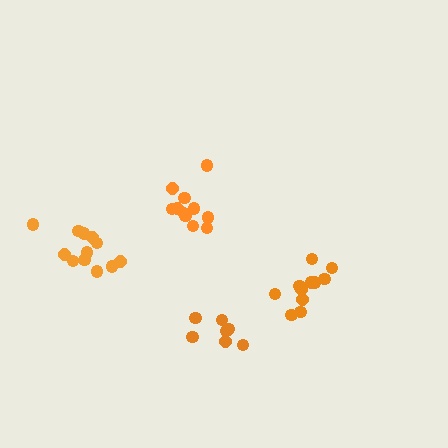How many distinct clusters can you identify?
There are 4 distinct clusters.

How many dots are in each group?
Group 1: 11 dots, Group 2: 11 dots, Group 3: 12 dots, Group 4: 7 dots (41 total).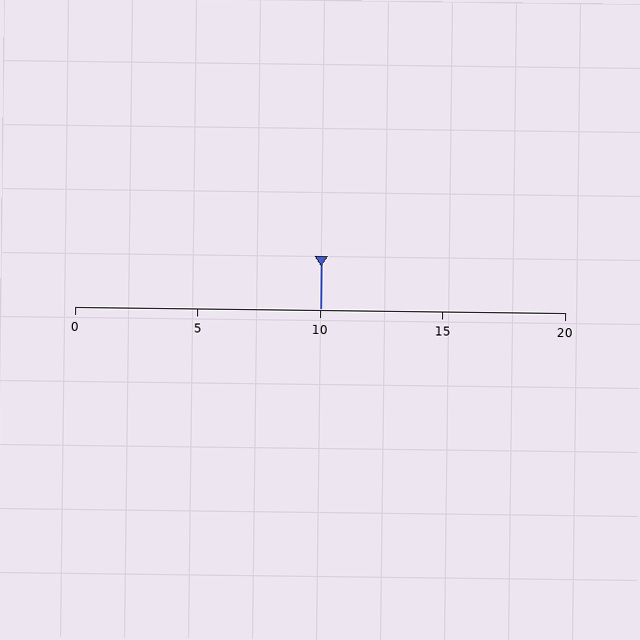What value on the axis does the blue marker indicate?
The marker indicates approximately 10.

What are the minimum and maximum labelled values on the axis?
The axis runs from 0 to 20.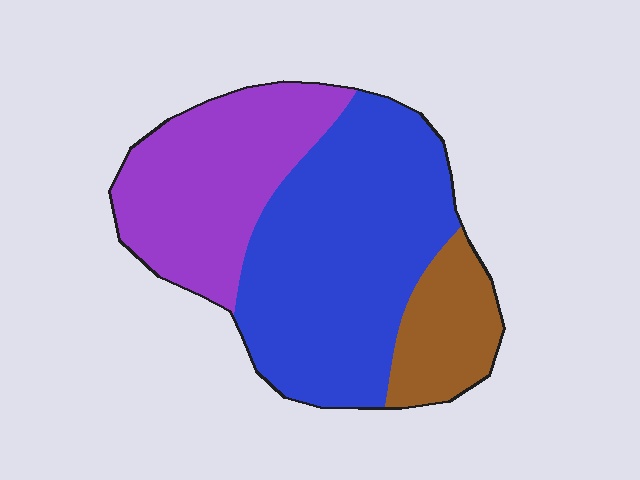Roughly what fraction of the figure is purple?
Purple takes up about one third (1/3) of the figure.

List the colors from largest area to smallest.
From largest to smallest: blue, purple, brown.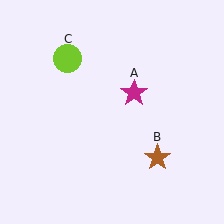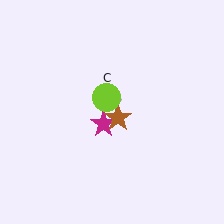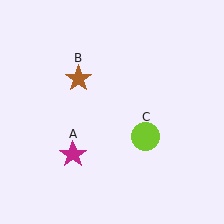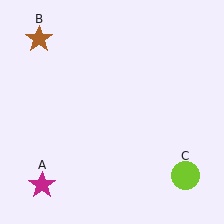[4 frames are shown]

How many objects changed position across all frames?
3 objects changed position: magenta star (object A), brown star (object B), lime circle (object C).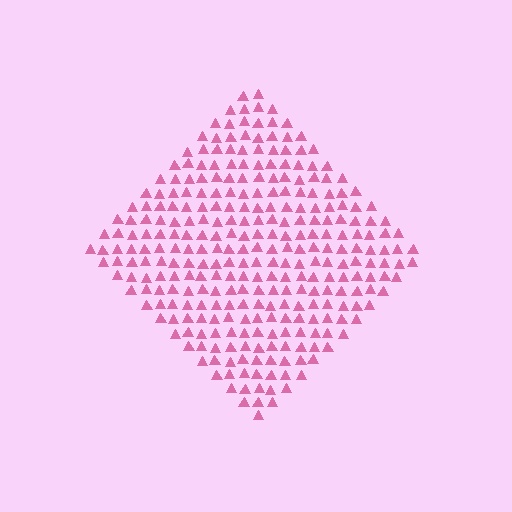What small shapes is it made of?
It is made of small triangles.